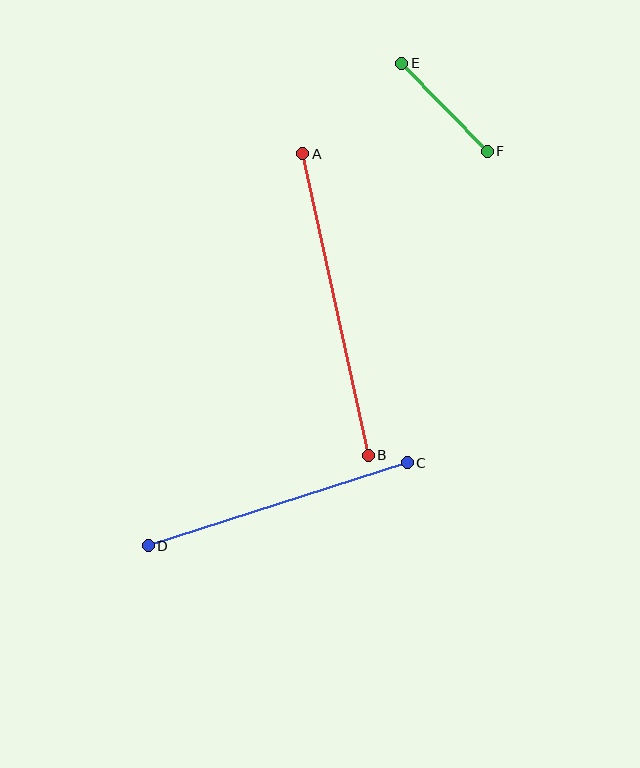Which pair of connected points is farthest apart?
Points A and B are farthest apart.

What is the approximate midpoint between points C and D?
The midpoint is at approximately (278, 504) pixels.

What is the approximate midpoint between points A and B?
The midpoint is at approximately (335, 305) pixels.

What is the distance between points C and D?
The distance is approximately 272 pixels.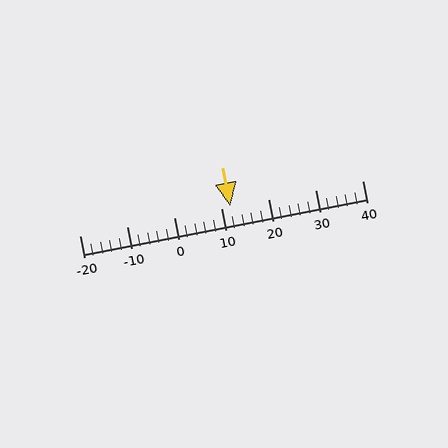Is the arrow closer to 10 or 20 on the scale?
The arrow is closer to 10.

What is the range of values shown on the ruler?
The ruler shows values from -20 to 40.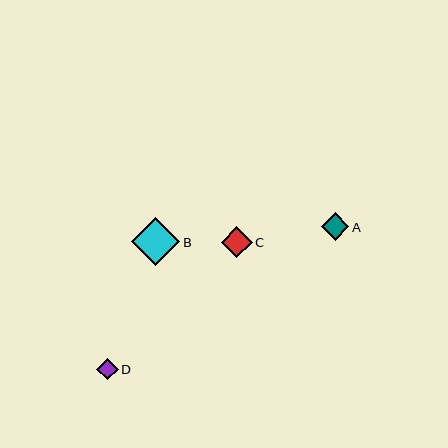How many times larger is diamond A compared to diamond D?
Diamond A is approximately 1.3 times the size of diamond D.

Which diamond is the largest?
Diamond B is the largest with a size of approximately 48 pixels.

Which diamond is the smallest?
Diamond D is the smallest with a size of approximately 21 pixels.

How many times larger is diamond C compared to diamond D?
Diamond C is approximately 1.4 times the size of diamond D.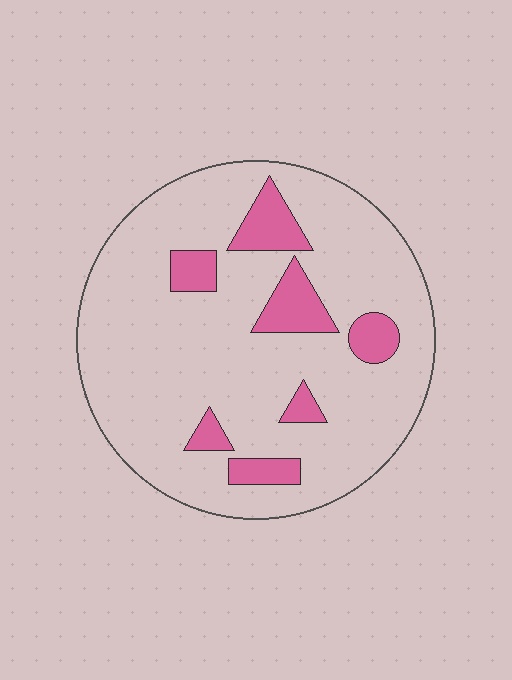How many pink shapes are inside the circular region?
7.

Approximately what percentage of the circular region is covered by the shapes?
Approximately 15%.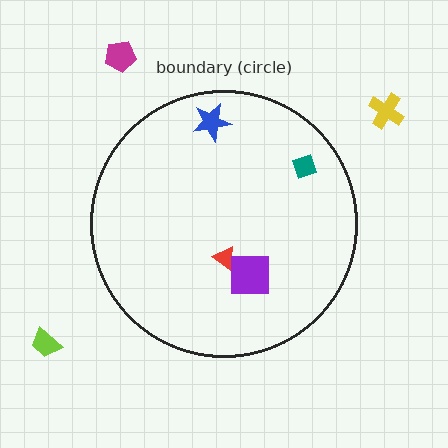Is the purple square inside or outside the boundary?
Inside.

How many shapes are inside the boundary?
4 inside, 3 outside.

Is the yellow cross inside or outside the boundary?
Outside.